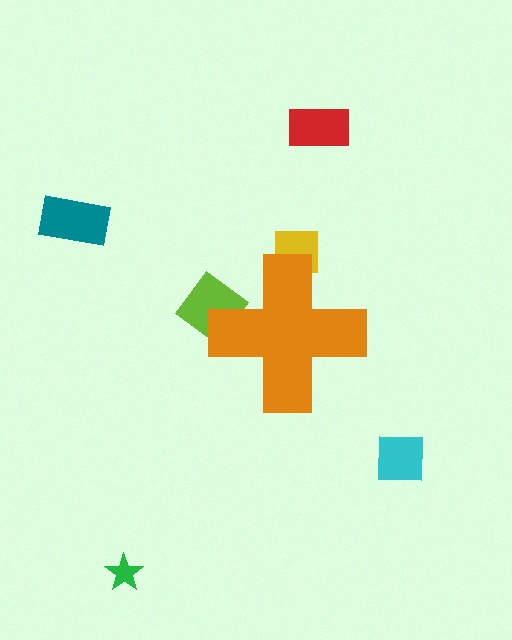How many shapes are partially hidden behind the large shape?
2 shapes are partially hidden.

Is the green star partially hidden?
No, the green star is fully visible.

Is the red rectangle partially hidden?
No, the red rectangle is fully visible.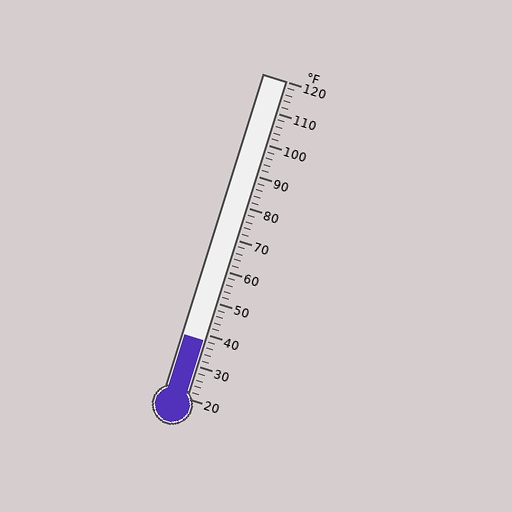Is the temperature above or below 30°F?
The temperature is above 30°F.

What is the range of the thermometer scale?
The thermometer scale ranges from 20°F to 120°F.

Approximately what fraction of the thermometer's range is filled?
The thermometer is filled to approximately 20% of its range.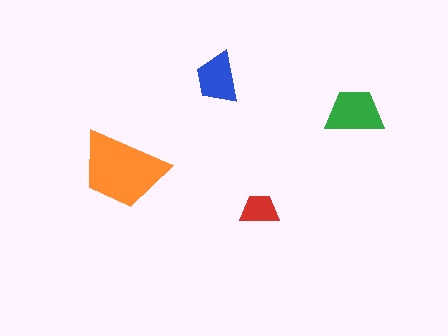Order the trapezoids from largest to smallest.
the orange one, the green one, the blue one, the red one.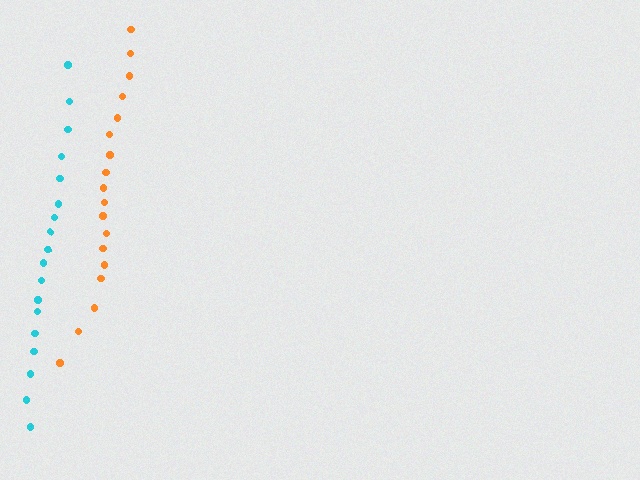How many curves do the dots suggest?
There are 2 distinct paths.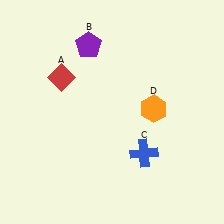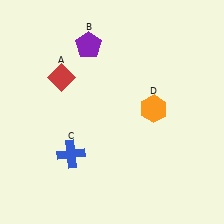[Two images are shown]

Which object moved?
The blue cross (C) moved left.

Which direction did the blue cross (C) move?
The blue cross (C) moved left.